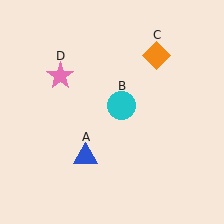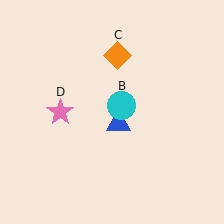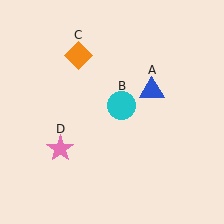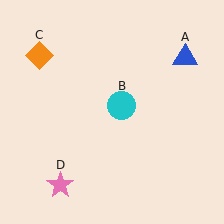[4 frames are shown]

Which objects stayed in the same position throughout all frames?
Cyan circle (object B) remained stationary.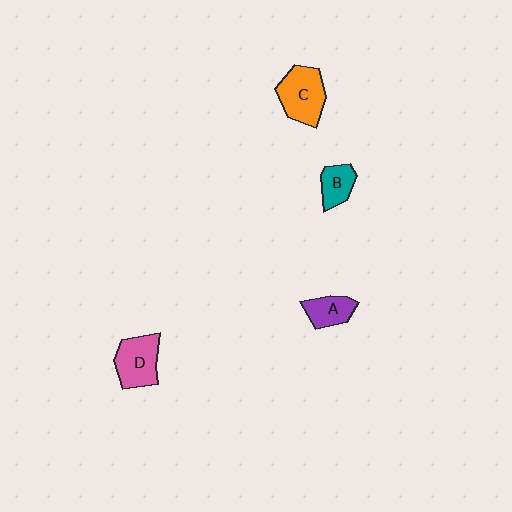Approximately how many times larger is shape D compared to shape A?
Approximately 1.5 times.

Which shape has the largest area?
Shape C (orange).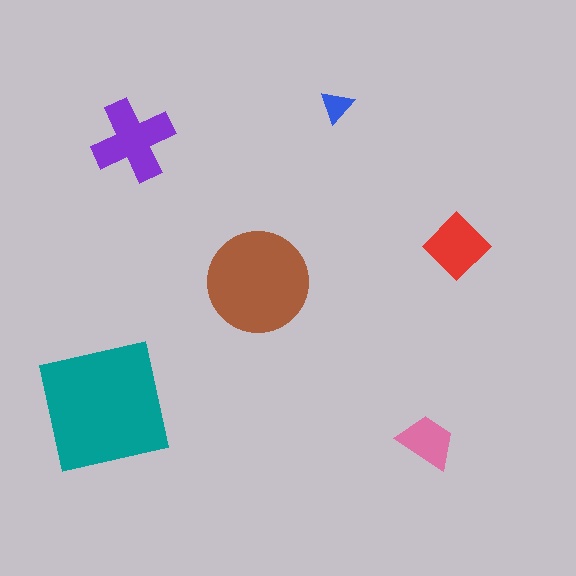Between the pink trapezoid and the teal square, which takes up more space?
The teal square.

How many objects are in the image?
There are 6 objects in the image.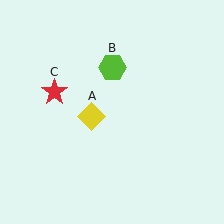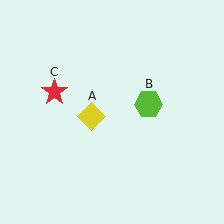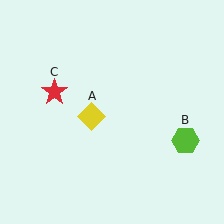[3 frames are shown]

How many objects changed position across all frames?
1 object changed position: lime hexagon (object B).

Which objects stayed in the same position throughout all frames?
Yellow diamond (object A) and red star (object C) remained stationary.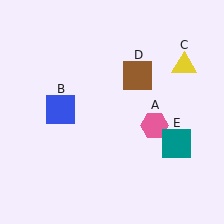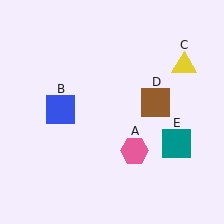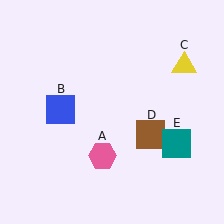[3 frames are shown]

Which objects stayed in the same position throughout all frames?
Blue square (object B) and yellow triangle (object C) and teal square (object E) remained stationary.